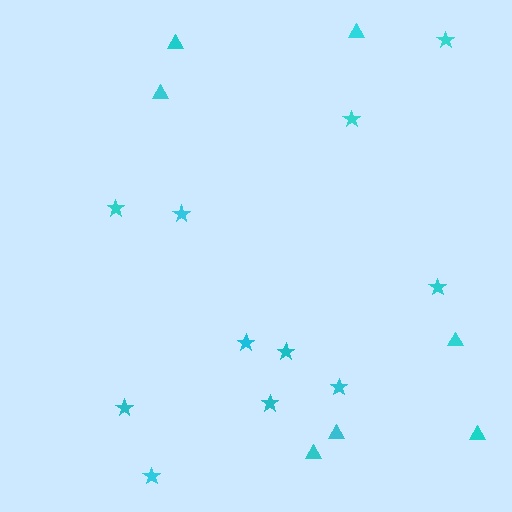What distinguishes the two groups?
There are 2 groups: one group of triangles (7) and one group of stars (11).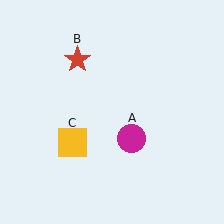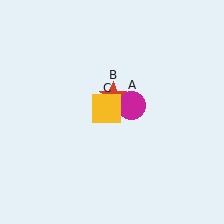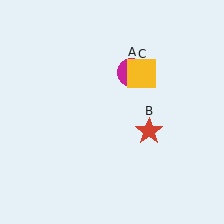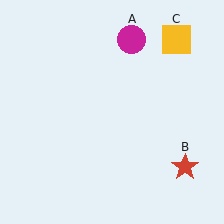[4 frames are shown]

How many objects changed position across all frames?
3 objects changed position: magenta circle (object A), red star (object B), yellow square (object C).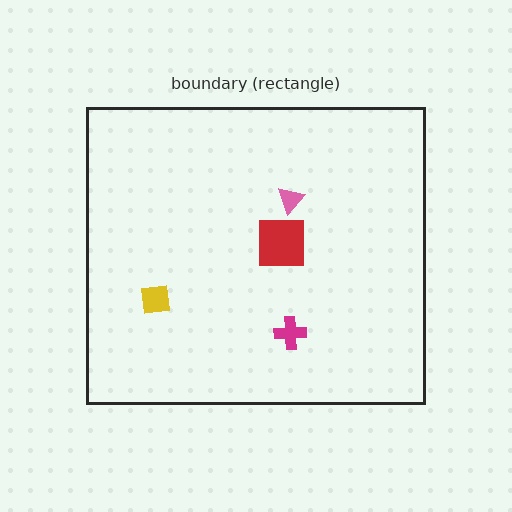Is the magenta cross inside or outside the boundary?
Inside.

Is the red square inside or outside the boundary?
Inside.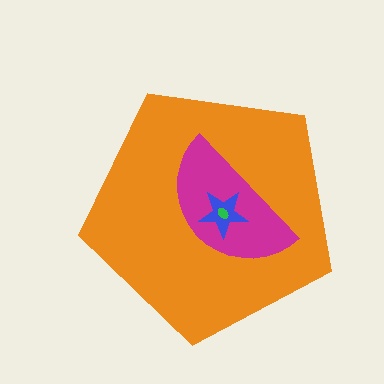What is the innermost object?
The green ellipse.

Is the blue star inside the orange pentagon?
Yes.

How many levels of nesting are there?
4.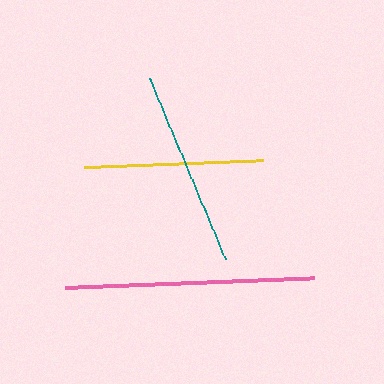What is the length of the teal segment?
The teal segment is approximately 196 pixels long.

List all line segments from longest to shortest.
From longest to shortest: pink, teal, yellow.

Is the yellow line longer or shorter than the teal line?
The teal line is longer than the yellow line.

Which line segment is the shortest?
The yellow line is the shortest at approximately 179 pixels.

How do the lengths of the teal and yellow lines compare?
The teal and yellow lines are approximately the same length.